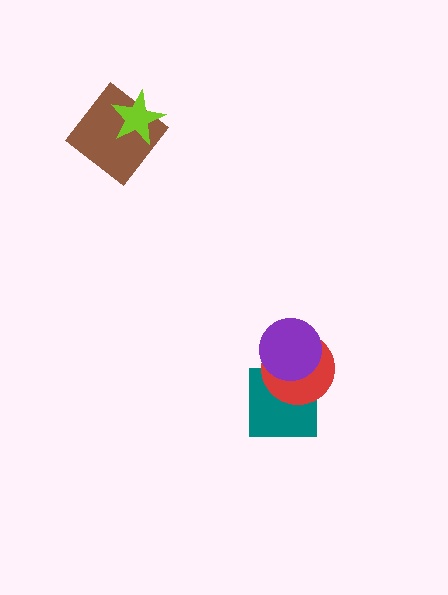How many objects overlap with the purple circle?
2 objects overlap with the purple circle.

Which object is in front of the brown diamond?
The lime star is in front of the brown diamond.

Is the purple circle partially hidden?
No, no other shape covers it.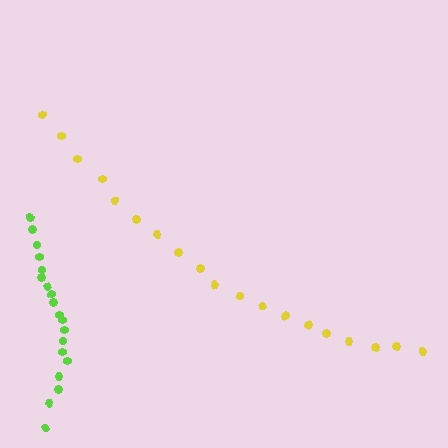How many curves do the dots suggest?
There are 2 distinct paths.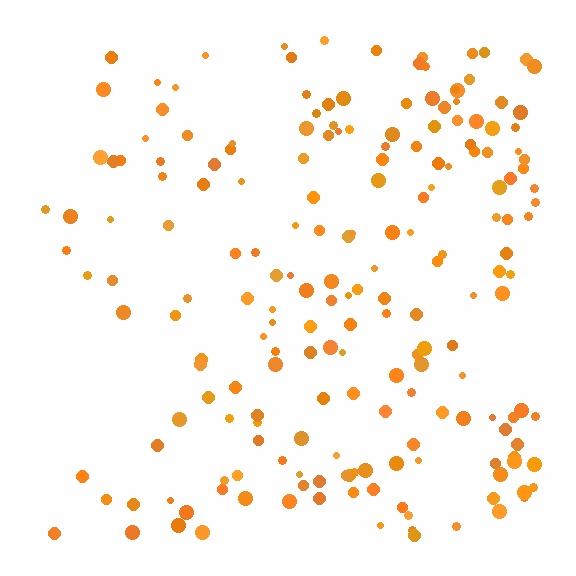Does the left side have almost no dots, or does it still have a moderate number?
Still a moderate number, just noticeably fewer than the right.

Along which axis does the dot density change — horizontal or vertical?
Horizontal.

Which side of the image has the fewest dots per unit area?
The left.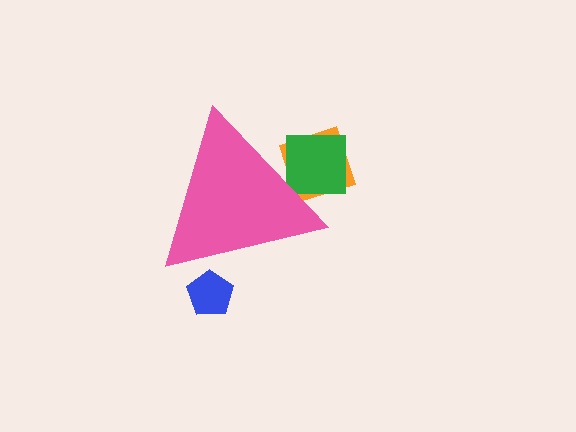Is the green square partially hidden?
Yes, the green square is partially hidden behind the pink triangle.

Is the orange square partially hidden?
Yes, the orange square is partially hidden behind the pink triangle.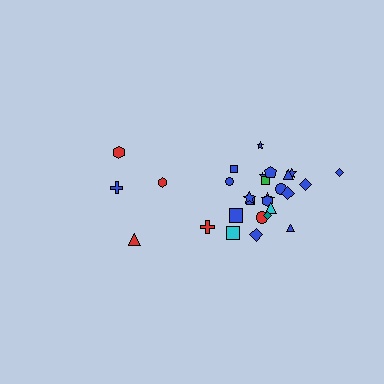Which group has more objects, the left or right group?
The right group.